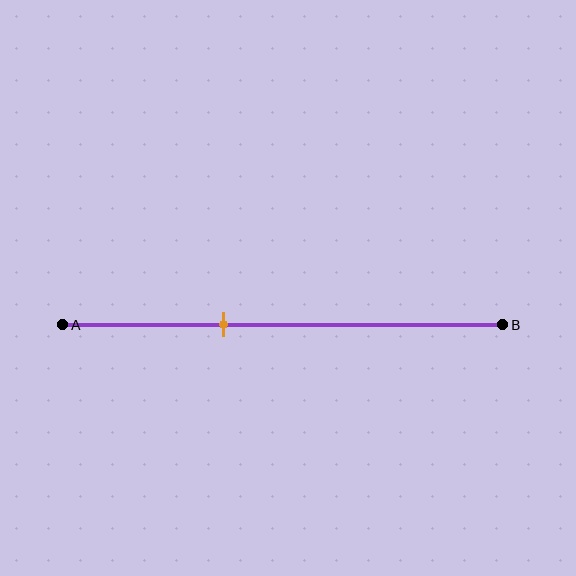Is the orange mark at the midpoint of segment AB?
No, the mark is at about 35% from A, not at the 50% midpoint.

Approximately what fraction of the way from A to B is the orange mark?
The orange mark is approximately 35% of the way from A to B.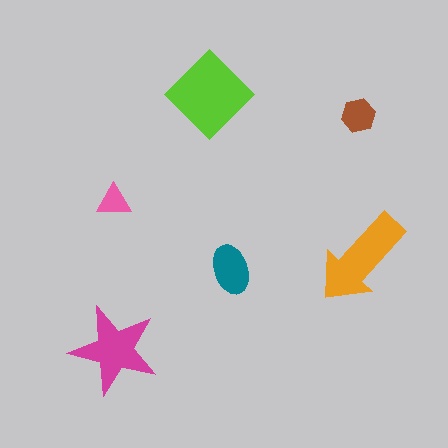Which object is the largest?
The lime diamond.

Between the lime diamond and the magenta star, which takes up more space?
The lime diamond.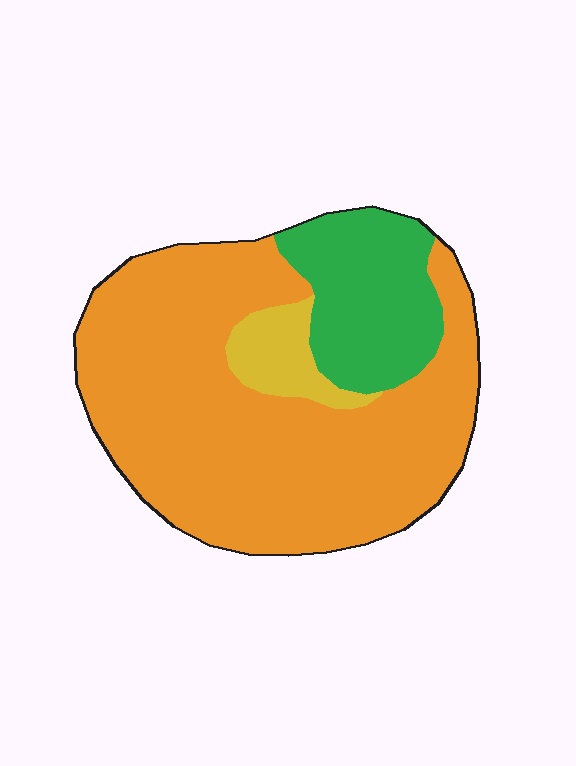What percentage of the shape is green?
Green takes up about one fifth (1/5) of the shape.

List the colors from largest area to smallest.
From largest to smallest: orange, green, yellow.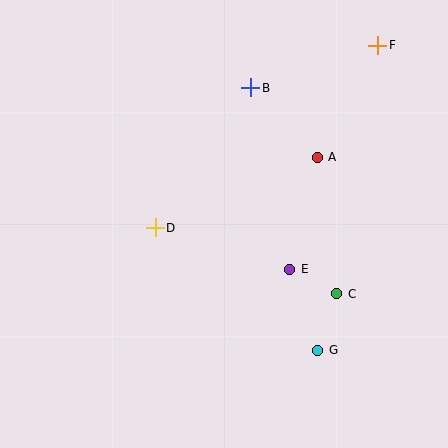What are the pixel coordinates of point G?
Point G is at (318, 350).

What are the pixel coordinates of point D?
Point D is at (155, 228).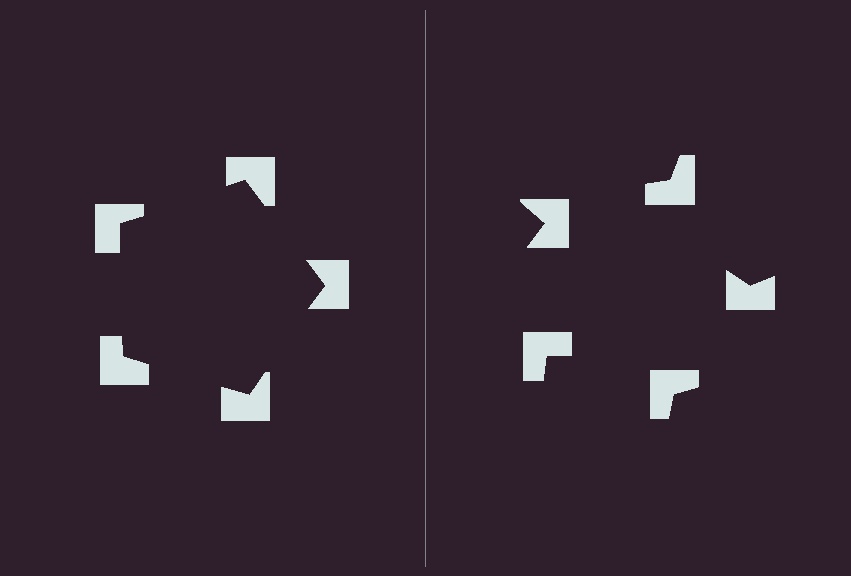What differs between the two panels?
The notched squares are positioned identically on both sides; only the wedge orientations differ. On the left they align to a pentagon; on the right they are misaligned.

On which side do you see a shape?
An illusory pentagon appears on the left side. On the right side the wedge cuts are rotated, so no coherent shape forms.